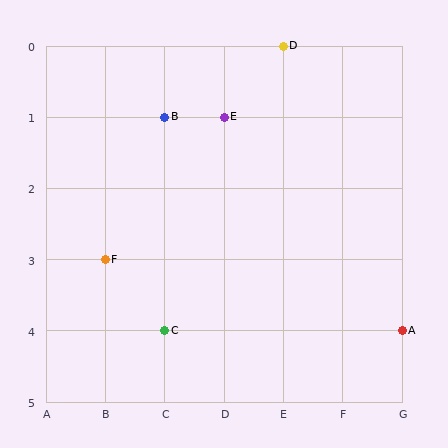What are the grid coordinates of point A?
Point A is at grid coordinates (G, 4).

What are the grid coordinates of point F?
Point F is at grid coordinates (B, 3).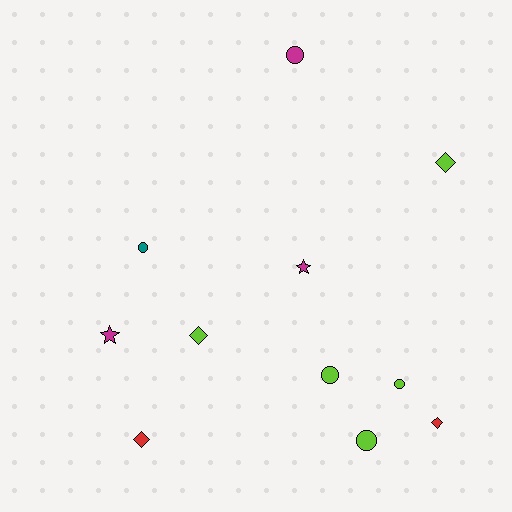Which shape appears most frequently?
Circle, with 5 objects.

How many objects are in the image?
There are 11 objects.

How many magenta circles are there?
There is 1 magenta circle.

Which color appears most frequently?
Lime, with 5 objects.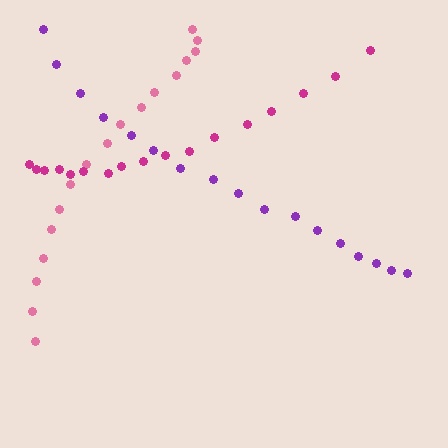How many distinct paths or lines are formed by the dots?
There are 3 distinct paths.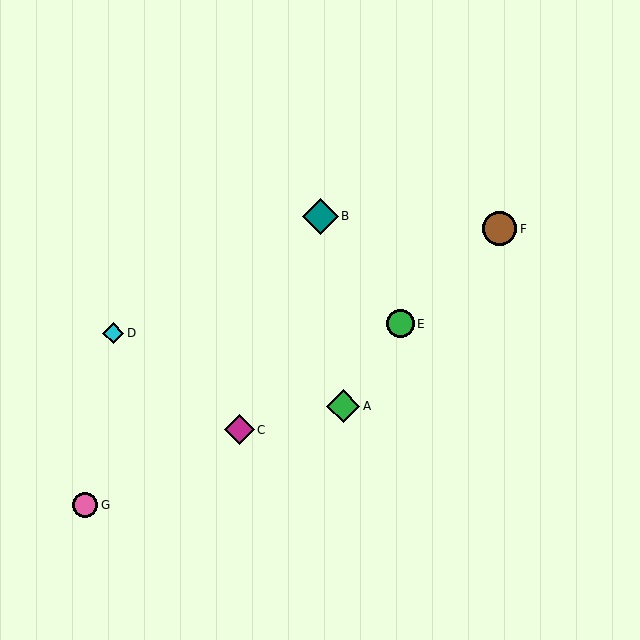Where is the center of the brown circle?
The center of the brown circle is at (499, 229).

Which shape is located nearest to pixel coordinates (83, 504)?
The pink circle (labeled G) at (85, 505) is nearest to that location.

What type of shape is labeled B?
Shape B is a teal diamond.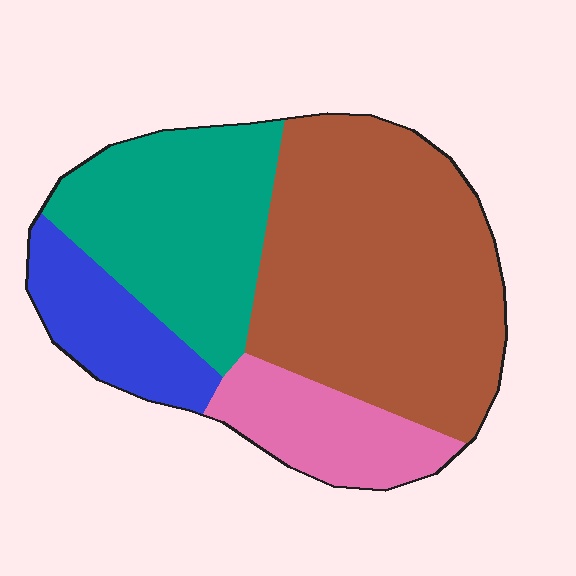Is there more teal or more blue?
Teal.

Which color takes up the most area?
Brown, at roughly 45%.